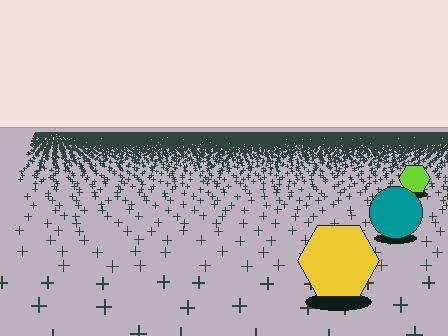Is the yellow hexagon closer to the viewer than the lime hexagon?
Yes. The yellow hexagon is closer — you can tell from the texture gradient: the ground texture is coarser near it.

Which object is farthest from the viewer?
The lime hexagon is farthest from the viewer. It appears smaller and the ground texture around it is denser.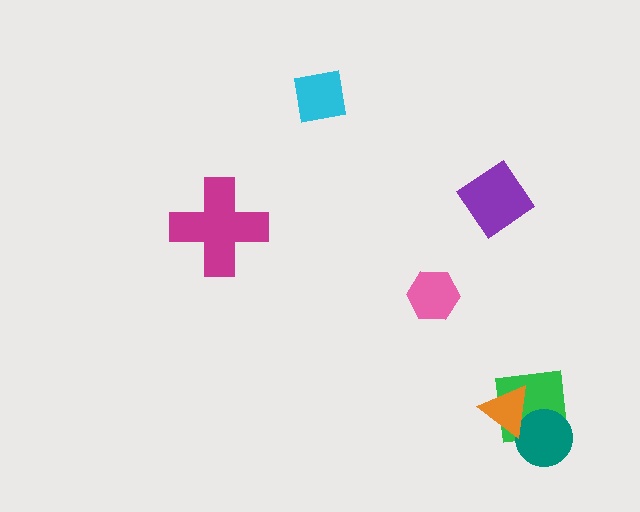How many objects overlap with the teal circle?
2 objects overlap with the teal circle.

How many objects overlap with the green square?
2 objects overlap with the green square.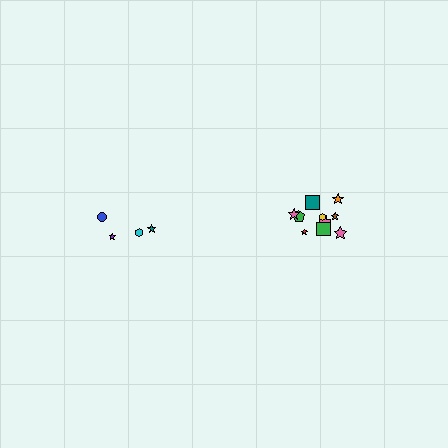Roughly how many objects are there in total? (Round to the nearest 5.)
Roughly 15 objects in total.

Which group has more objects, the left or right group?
The right group.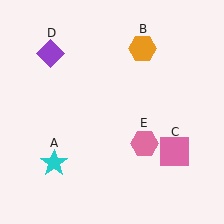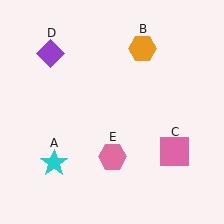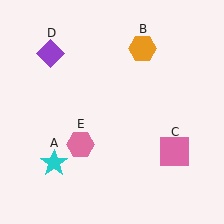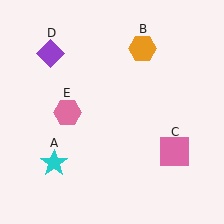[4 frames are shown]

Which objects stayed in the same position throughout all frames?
Cyan star (object A) and orange hexagon (object B) and pink square (object C) and purple diamond (object D) remained stationary.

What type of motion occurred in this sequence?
The pink hexagon (object E) rotated clockwise around the center of the scene.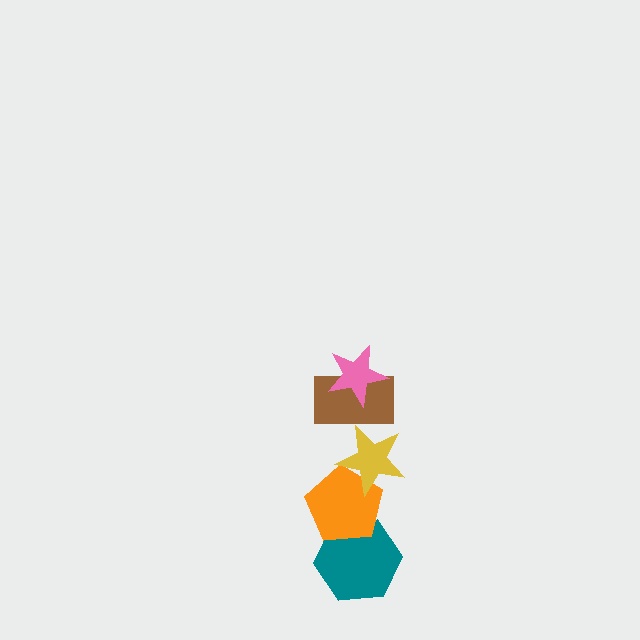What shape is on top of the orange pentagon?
The yellow star is on top of the orange pentagon.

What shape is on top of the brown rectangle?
The pink star is on top of the brown rectangle.